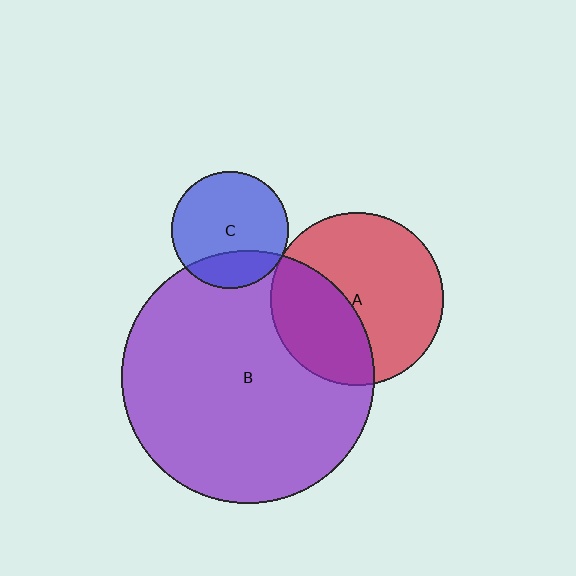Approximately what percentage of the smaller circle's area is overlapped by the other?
Approximately 35%.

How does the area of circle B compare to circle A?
Approximately 2.1 times.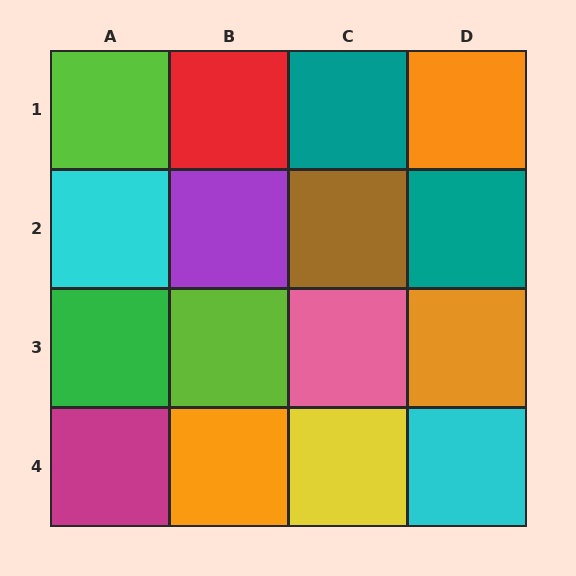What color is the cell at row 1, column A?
Lime.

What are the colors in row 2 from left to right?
Cyan, purple, brown, teal.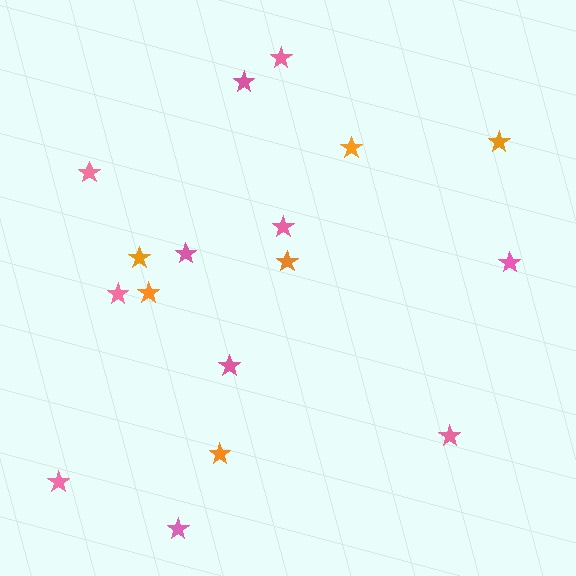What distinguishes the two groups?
There are 2 groups: one group of orange stars (6) and one group of pink stars (11).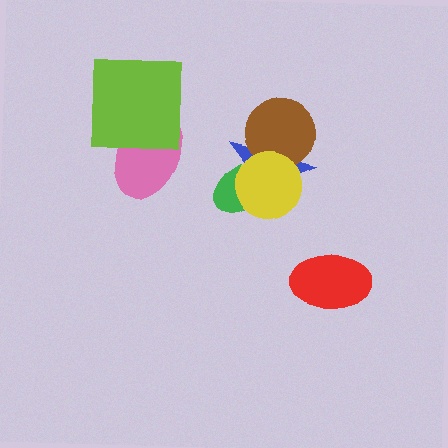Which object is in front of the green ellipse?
The yellow circle is in front of the green ellipse.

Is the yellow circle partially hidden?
No, no other shape covers it.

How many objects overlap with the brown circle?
2 objects overlap with the brown circle.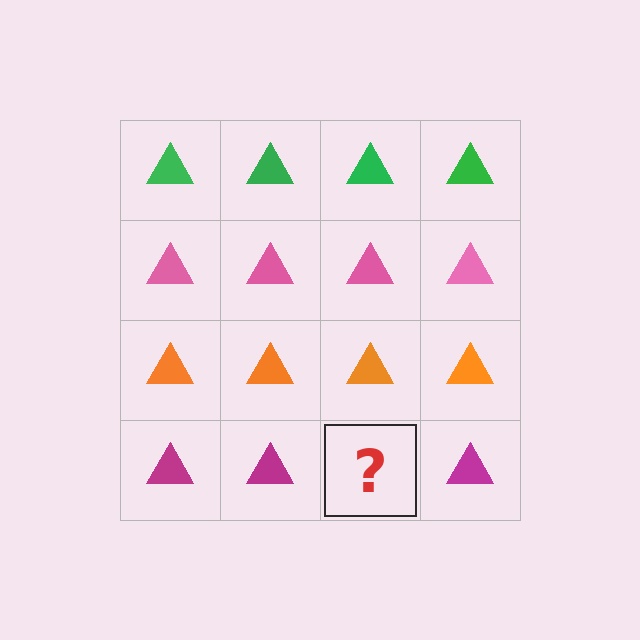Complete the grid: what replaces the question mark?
The question mark should be replaced with a magenta triangle.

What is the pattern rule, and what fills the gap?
The rule is that each row has a consistent color. The gap should be filled with a magenta triangle.